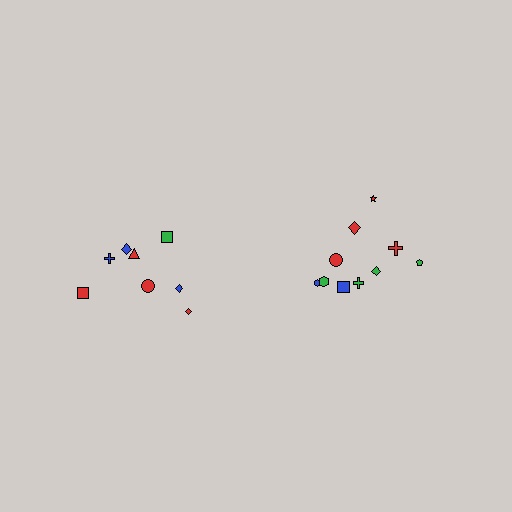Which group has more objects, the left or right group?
The right group.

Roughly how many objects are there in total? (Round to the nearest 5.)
Roughly 20 objects in total.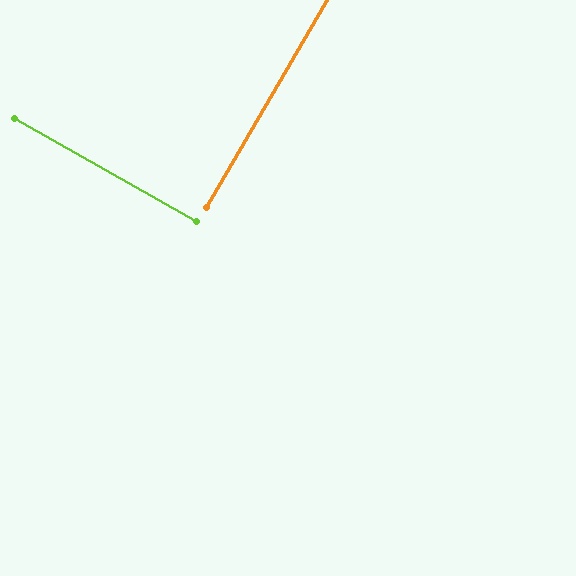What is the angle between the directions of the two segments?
Approximately 90 degrees.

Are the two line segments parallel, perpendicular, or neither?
Perpendicular — they meet at approximately 90°.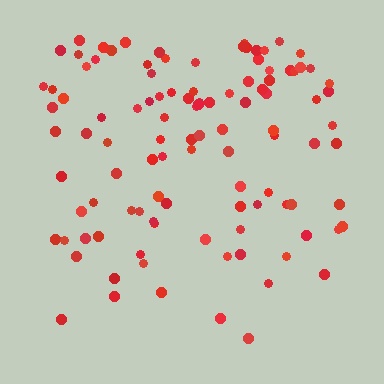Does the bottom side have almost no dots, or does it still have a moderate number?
Still a moderate number, just noticeably fewer than the top.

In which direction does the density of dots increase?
From bottom to top, with the top side densest.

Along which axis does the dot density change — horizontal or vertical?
Vertical.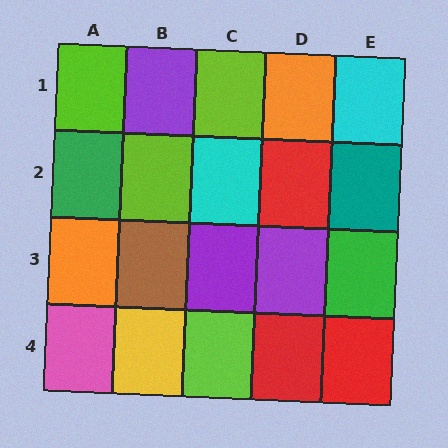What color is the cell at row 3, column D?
Purple.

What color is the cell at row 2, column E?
Teal.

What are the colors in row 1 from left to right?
Lime, purple, lime, orange, cyan.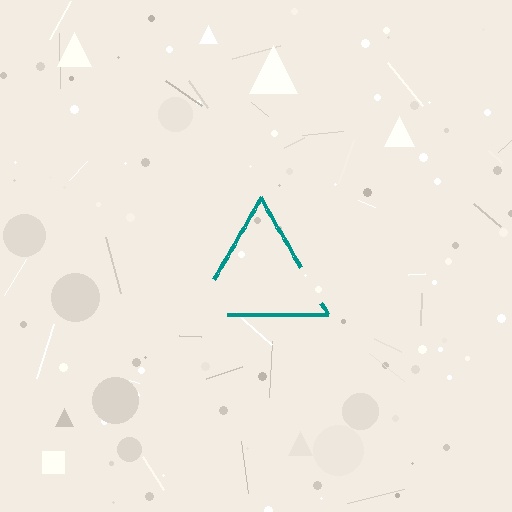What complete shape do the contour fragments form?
The contour fragments form a triangle.